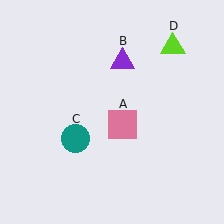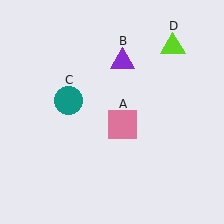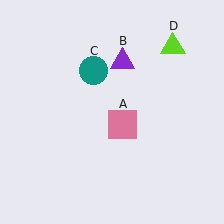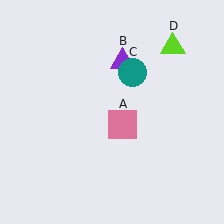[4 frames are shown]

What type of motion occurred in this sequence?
The teal circle (object C) rotated clockwise around the center of the scene.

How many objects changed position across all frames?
1 object changed position: teal circle (object C).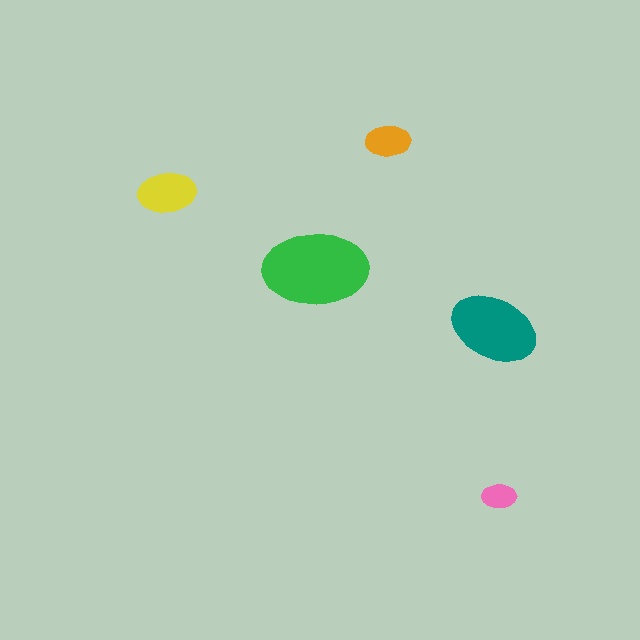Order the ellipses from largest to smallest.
the green one, the teal one, the yellow one, the orange one, the pink one.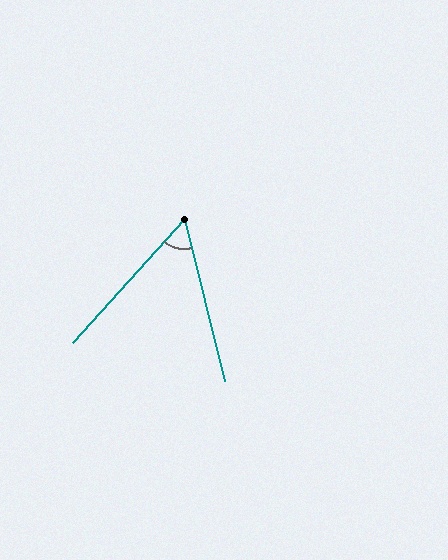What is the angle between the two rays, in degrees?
Approximately 56 degrees.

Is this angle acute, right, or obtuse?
It is acute.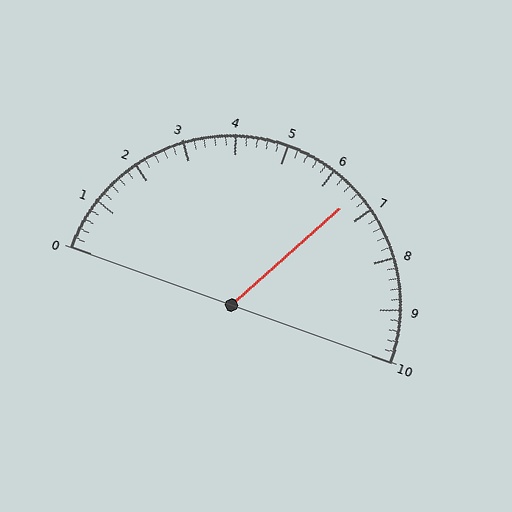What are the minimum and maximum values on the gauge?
The gauge ranges from 0 to 10.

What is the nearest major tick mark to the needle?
The nearest major tick mark is 7.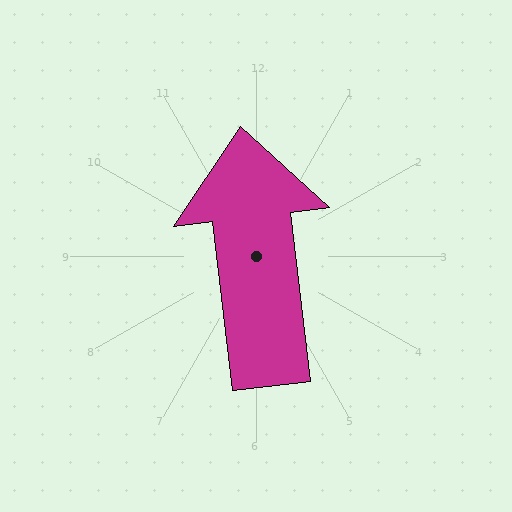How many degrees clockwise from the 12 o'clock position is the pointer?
Approximately 353 degrees.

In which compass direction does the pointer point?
North.